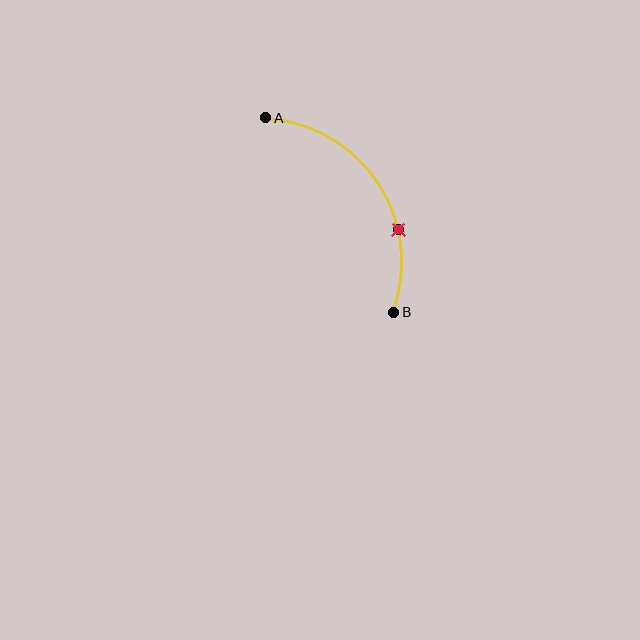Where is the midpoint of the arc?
The arc midpoint is the point on the curve farthest from the straight line joining A and B. It sits to the right of that line.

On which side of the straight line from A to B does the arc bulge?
The arc bulges to the right of the straight line connecting A and B.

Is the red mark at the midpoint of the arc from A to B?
No. The red mark lies on the arc but is closer to endpoint B. The arc midpoint would be at the point on the curve equidistant along the arc from both A and B.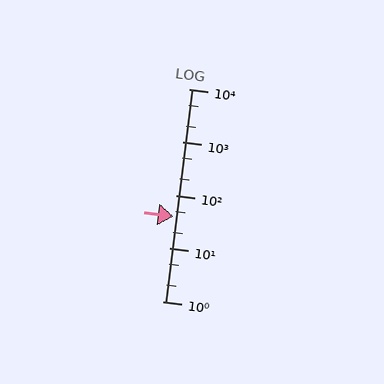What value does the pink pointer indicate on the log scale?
The pointer indicates approximately 40.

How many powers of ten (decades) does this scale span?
The scale spans 4 decades, from 1 to 10000.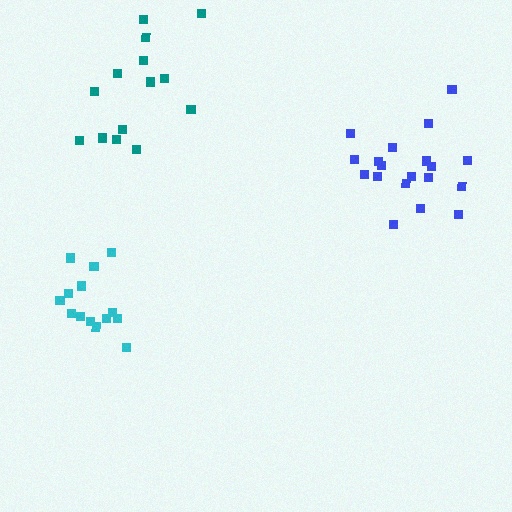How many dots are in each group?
Group 1: 14 dots, Group 2: 19 dots, Group 3: 14 dots (47 total).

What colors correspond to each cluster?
The clusters are colored: cyan, blue, teal.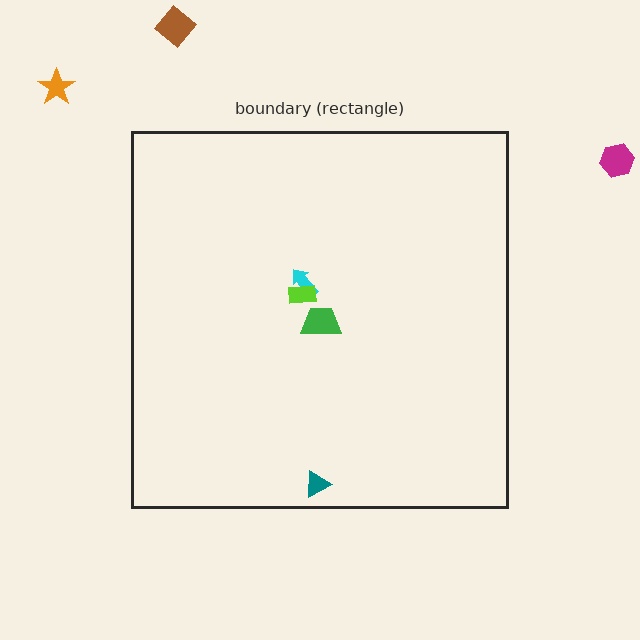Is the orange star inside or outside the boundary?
Outside.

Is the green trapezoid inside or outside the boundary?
Inside.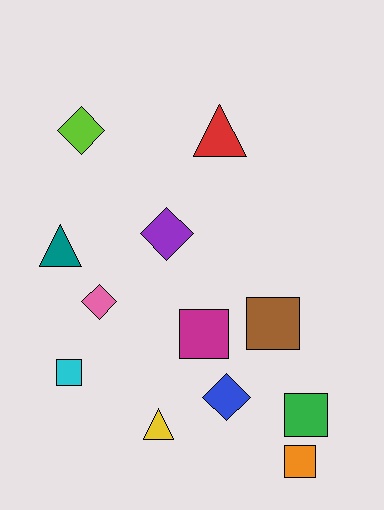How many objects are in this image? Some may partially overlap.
There are 12 objects.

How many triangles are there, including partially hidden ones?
There are 3 triangles.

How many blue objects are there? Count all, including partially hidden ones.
There is 1 blue object.